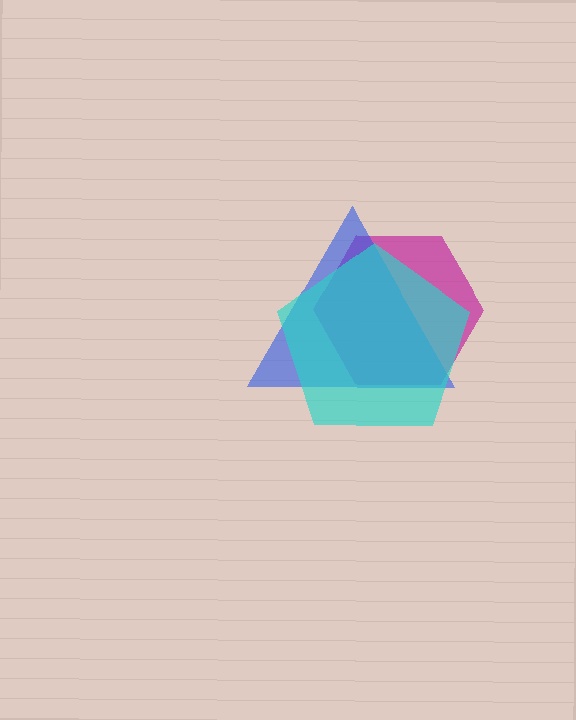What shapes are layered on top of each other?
The layered shapes are: a magenta hexagon, a blue triangle, a cyan pentagon.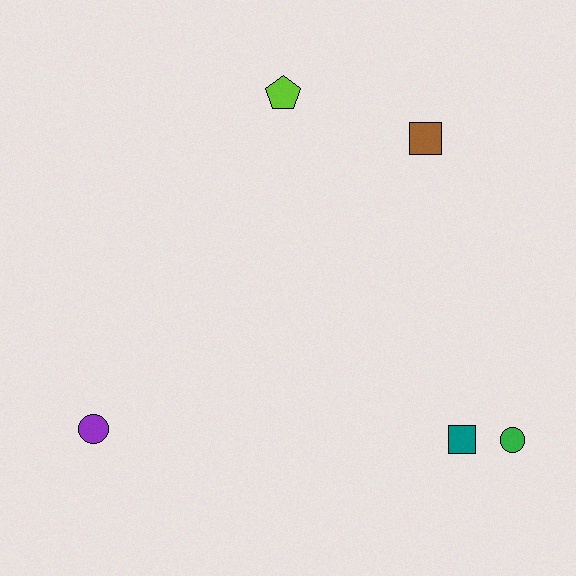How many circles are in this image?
There are 2 circles.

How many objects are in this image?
There are 5 objects.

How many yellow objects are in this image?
There are no yellow objects.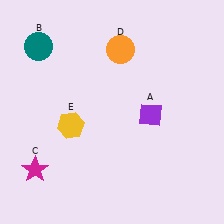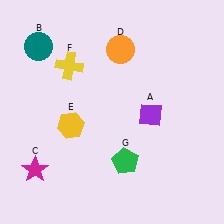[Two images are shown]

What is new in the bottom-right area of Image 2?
A green pentagon (G) was added in the bottom-right area of Image 2.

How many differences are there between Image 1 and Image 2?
There are 2 differences between the two images.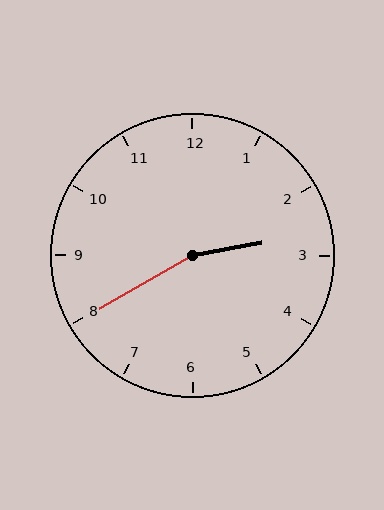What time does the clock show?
2:40.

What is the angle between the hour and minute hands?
Approximately 160 degrees.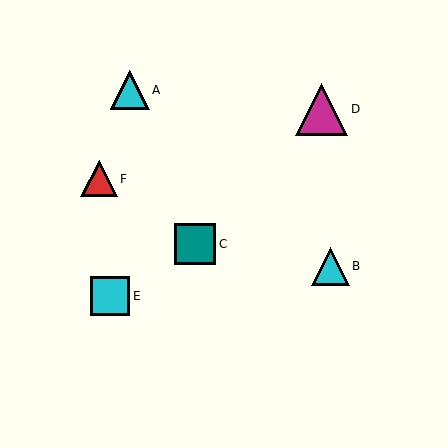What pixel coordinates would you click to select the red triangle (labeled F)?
Click at (99, 179) to select the red triangle F.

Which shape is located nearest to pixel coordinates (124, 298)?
The cyan square (labeled E) at (110, 296) is nearest to that location.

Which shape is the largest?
The magenta triangle (labeled D) is the largest.